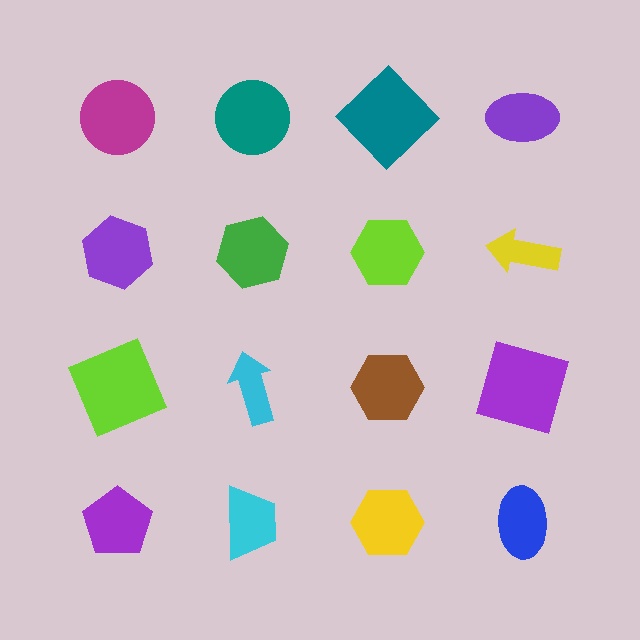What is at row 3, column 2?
A cyan arrow.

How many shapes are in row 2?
4 shapes.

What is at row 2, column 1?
A purple hexagon.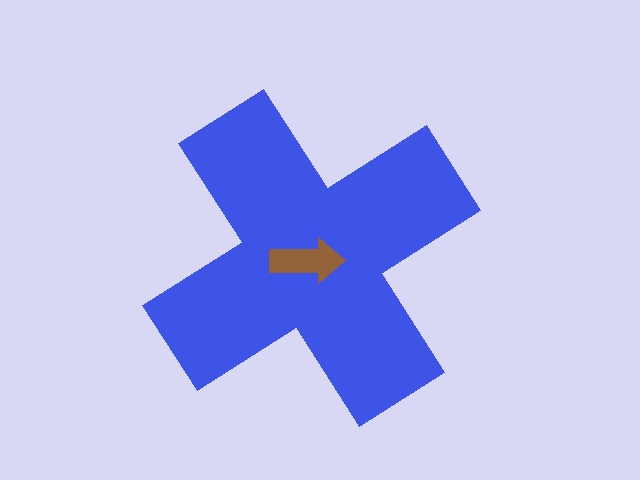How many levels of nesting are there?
2.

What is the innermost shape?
The brown arrow.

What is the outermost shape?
The blue cross.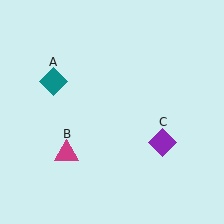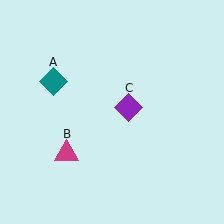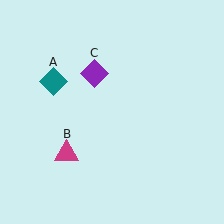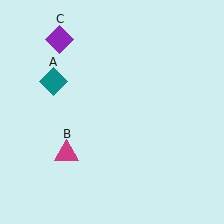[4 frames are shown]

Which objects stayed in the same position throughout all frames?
Teal diamond (object A) and magenta triangle (object B) remained stationary.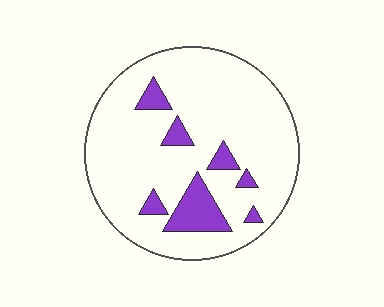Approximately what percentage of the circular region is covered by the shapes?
Approximately 15%.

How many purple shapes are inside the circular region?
7.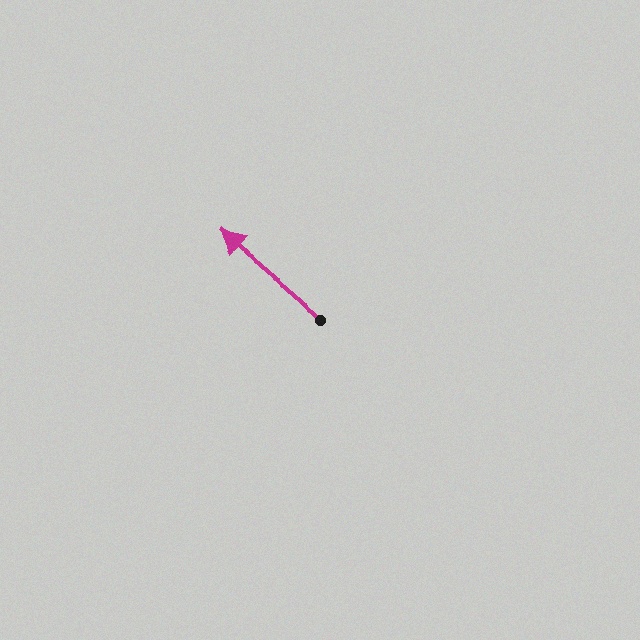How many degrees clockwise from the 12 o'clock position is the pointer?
Approximately 310 degrees.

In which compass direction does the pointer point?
Northwest.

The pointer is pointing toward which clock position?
Roughly 10 o'clock.